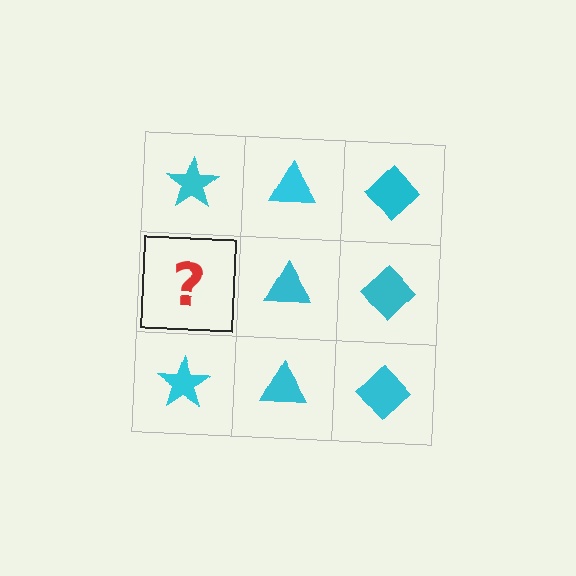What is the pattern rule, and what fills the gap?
The rule is that each column has a consistent shape. The gap should be filled with a cyan star.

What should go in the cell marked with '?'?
The missing cell should contain a cyan star.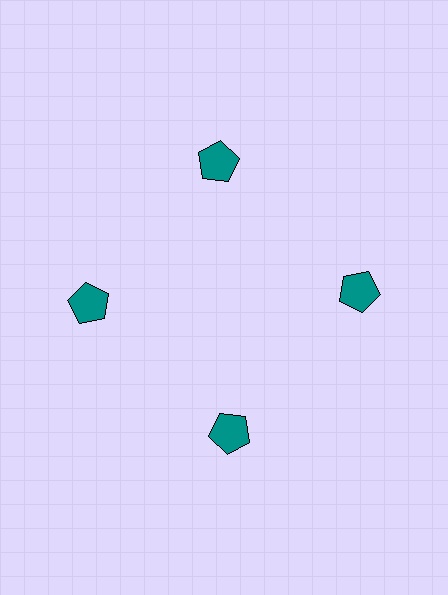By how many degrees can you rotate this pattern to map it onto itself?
The pattern maps onto itself every 90 degrees of rotation.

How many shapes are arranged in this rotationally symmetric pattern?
There are 4 shapes, arranged in 4 groups of 1.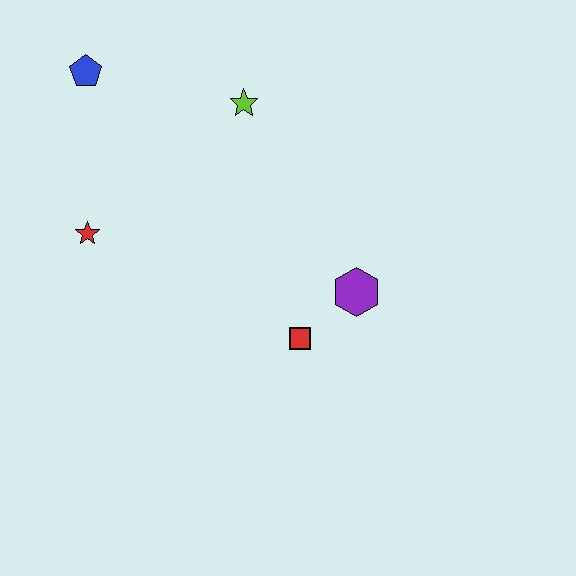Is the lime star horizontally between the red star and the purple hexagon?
Yes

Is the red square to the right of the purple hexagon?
No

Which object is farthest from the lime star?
The red square is farthest from the lime star.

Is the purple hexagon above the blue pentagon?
No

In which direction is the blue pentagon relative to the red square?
The blue pentagon is above the red square.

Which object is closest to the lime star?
The blue pentagon is closest to the lime star.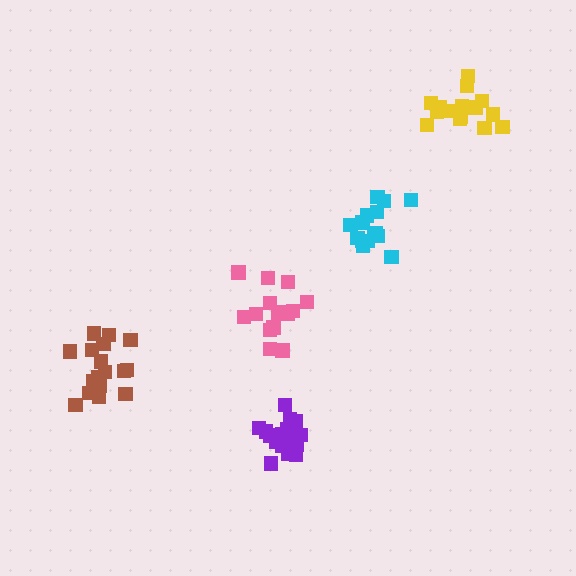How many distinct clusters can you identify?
There are 5 distinct clusters.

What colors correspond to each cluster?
The clusters are colored: pink, brown, cyan, yellow, purple.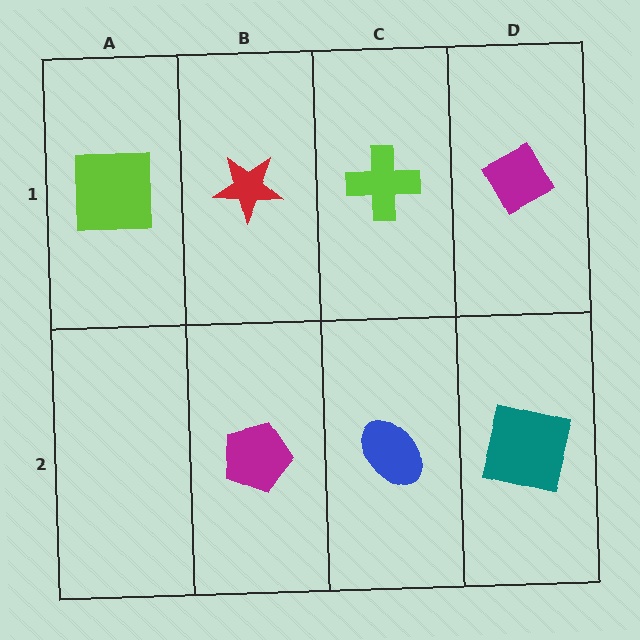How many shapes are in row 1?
4 shapes.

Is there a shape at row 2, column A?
No, that cell is empty.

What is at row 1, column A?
A lime square.